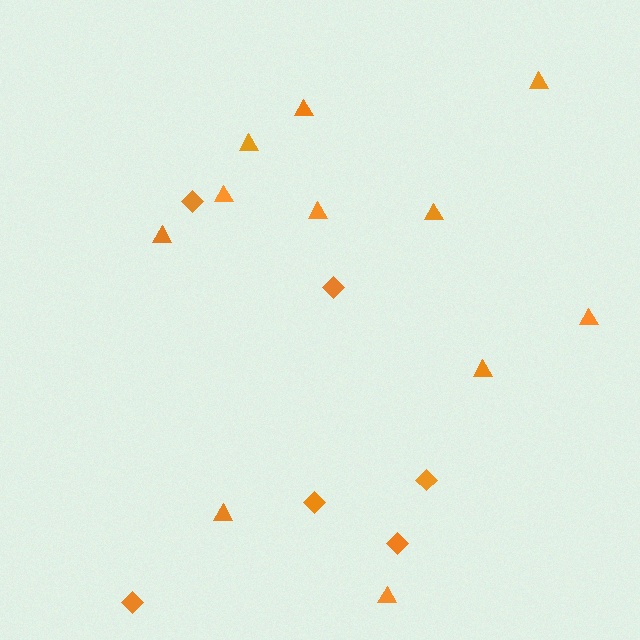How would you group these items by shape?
There are 2 groups: one group of diamonds (6) and one group of triangles (11).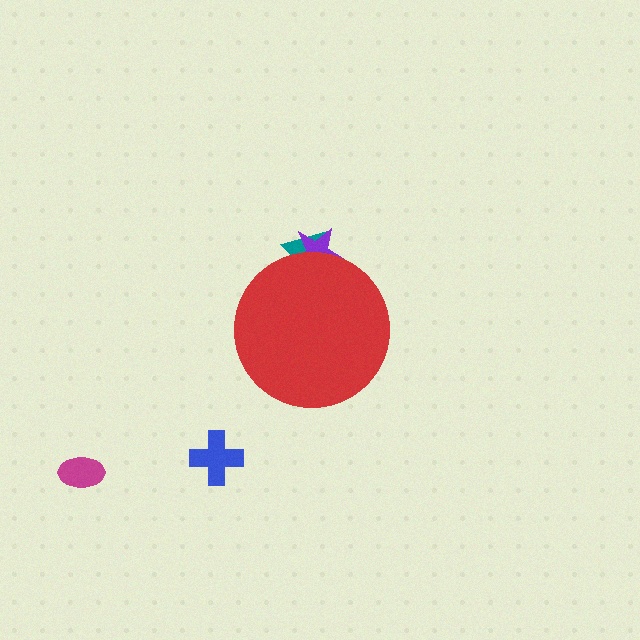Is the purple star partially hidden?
Yes, the purple star is partially hidden behind the red circle.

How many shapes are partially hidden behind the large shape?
2 shapes are partially hidden.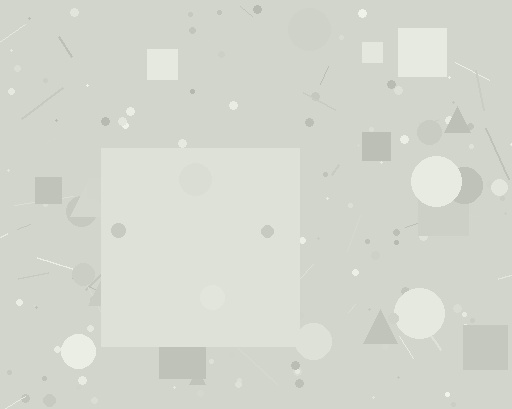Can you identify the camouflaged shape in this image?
The camouflaged shape is a square.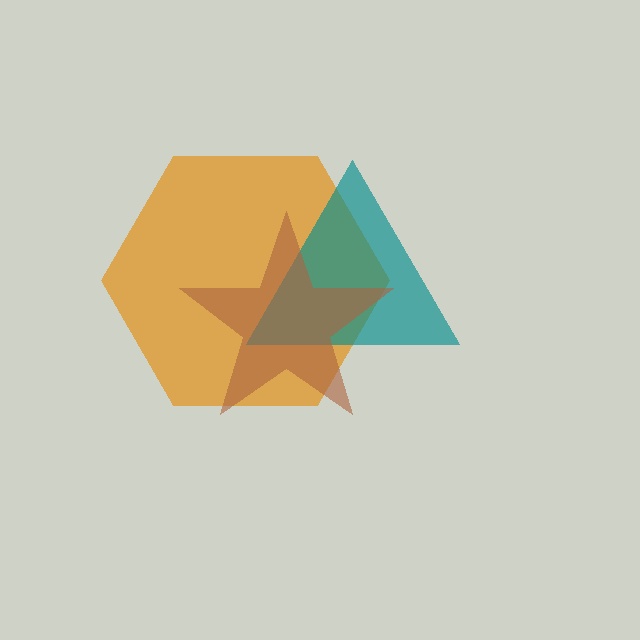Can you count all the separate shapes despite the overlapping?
Yes, there are 3 separate shapes.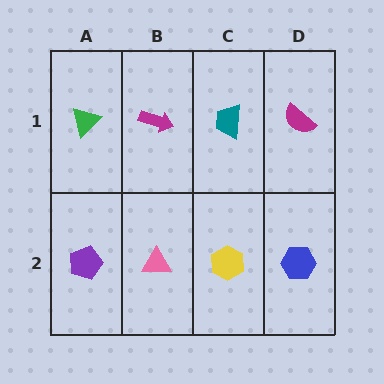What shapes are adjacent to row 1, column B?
A pink triangle (row 2, column B), a green triangle (row 1, column A), a teal trapezoid (row 1, column C).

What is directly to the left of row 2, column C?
A pink triangle.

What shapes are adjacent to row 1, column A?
A purple pentagon (row 2, column A), a magenta arrow (row 1, column B).